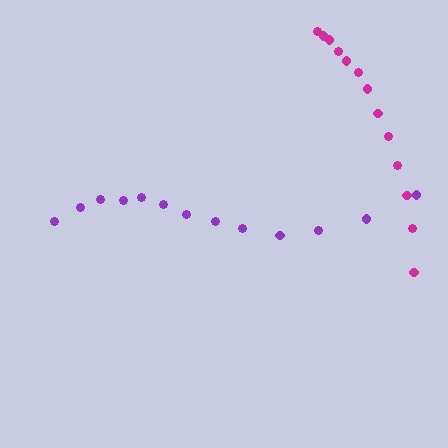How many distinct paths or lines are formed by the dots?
There are 2 distinct paths.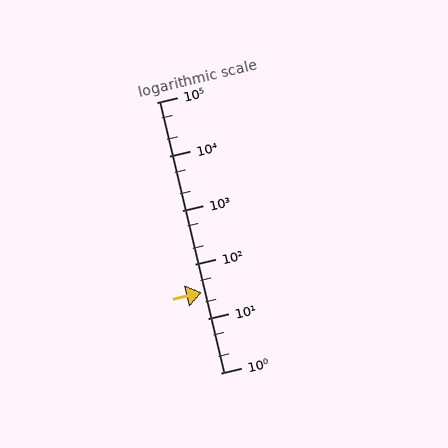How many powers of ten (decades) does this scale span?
The scale spans 5 decades, from 1 to 100000.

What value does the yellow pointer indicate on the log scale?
The pointer indicates approximately 30.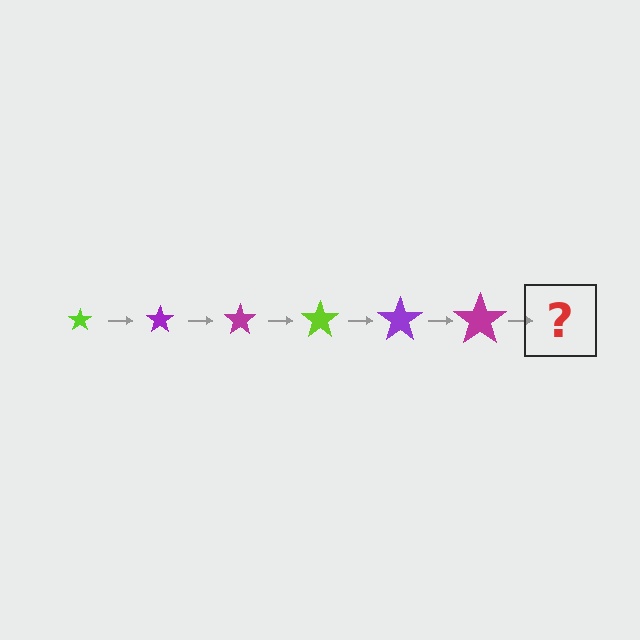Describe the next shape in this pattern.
It should be a lime star, larger than the previous one.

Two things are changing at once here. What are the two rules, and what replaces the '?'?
The two rules are that the star grows larger each step and the color cycles through lime, purple, and magenta. The '?' should be a lime star, larger than the previous one.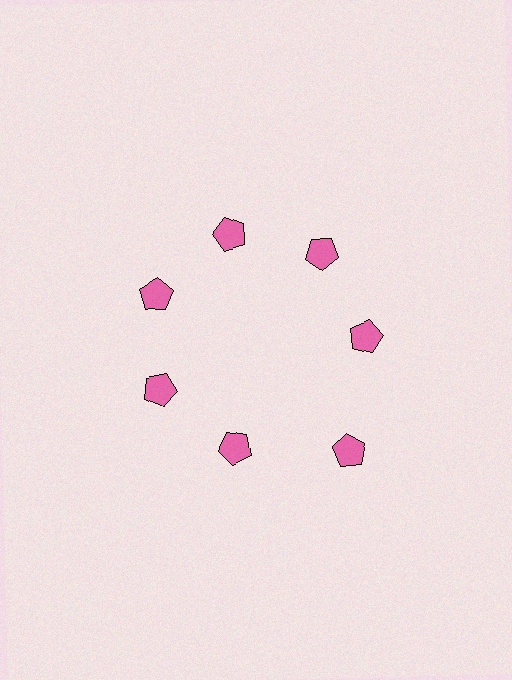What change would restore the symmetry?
The symmetry would be restored by moving it inward, back onto the ring so that all 7 pentagons sit at equal angles and equal distance from the center.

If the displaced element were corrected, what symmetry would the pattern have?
It would have 7-fold rotational symmetry — the pattern would map onto itself every 51 degrees.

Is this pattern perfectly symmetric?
No. The 7 pink pentagons are arranged in a ring, but one element near the 5 o'clock position is pushed outward from the center, breaking the 7-fold rotational symmetry.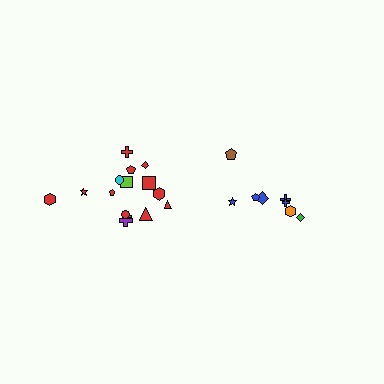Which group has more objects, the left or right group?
The left group.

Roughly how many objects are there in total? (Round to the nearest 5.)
Roughly 25 objects in total.